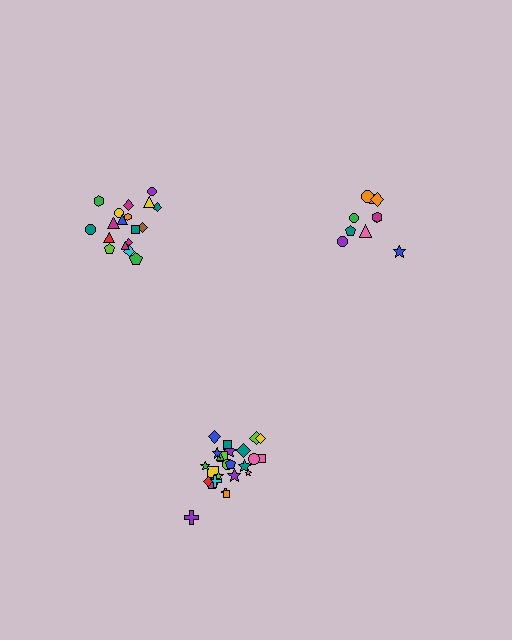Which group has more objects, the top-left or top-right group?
The top-left group.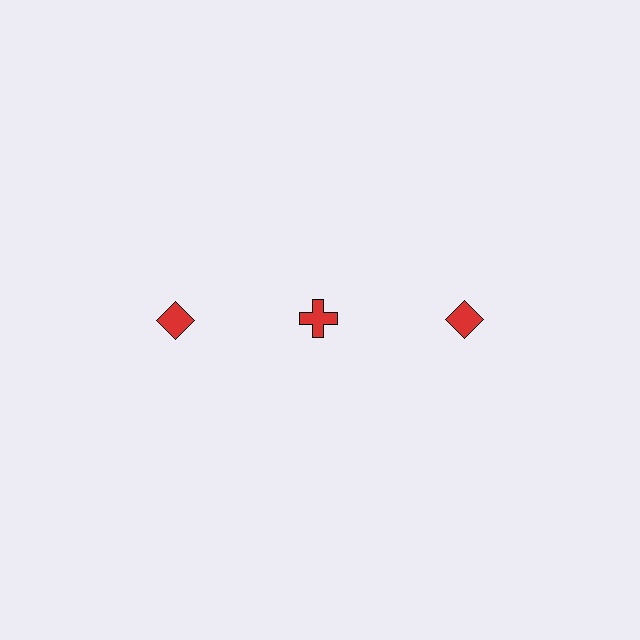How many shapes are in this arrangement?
There are 3 shapes arranged in a grid pattern.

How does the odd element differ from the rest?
It has a different shape: cross instead of diamond.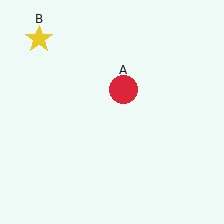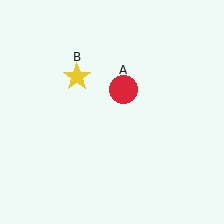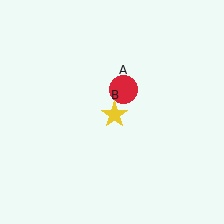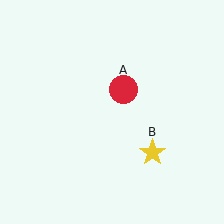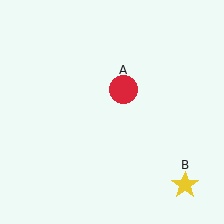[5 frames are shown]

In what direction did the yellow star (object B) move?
The yellow star (object B) moved down and to the right.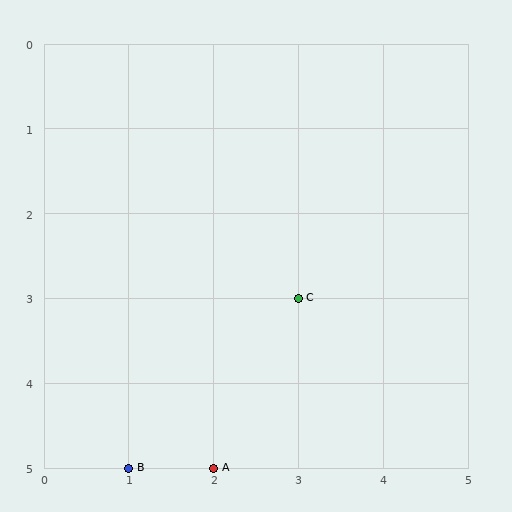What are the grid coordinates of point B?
Point B is at grid coordinates (1, 5).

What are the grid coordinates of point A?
Point A is at grid coordinates (2, 5).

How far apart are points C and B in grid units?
Points C and B are 2 columns and 2 rows apart (about 2.8 grid units diagonally).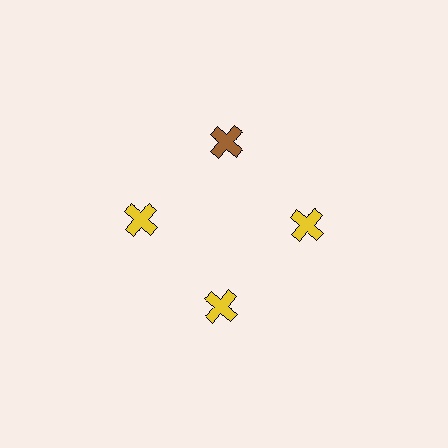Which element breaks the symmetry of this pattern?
The brown cross at roughly the 12 o'clock position breaks the symmetry. All other shapes are yellow crosses.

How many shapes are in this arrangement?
There are 4 shapes arranged in a ring pattern.